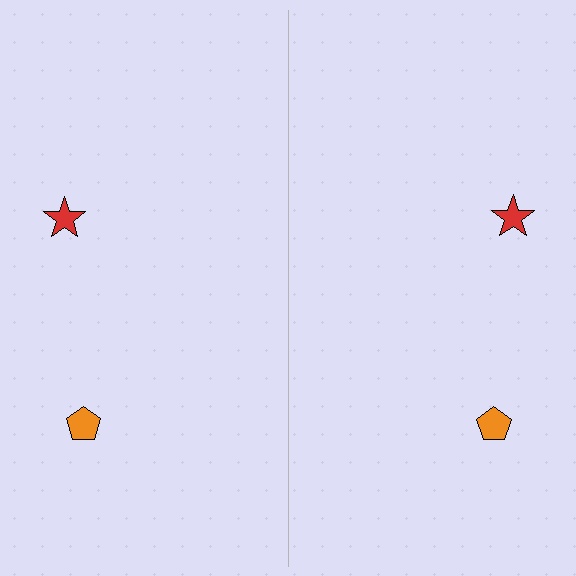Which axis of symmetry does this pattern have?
The pattern has a vertical axis of symmetry running through the center of the image.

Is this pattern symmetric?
Yes, this pattern has bilateral (reflection) symmetry.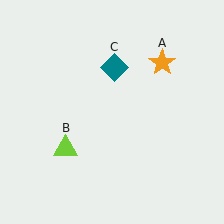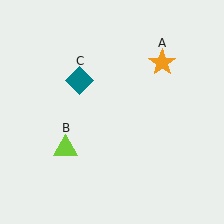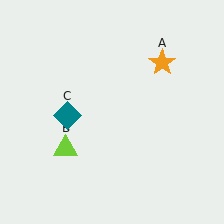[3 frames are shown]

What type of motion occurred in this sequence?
The teal diamond (object C) rotated counterclockwise around the center of the scene.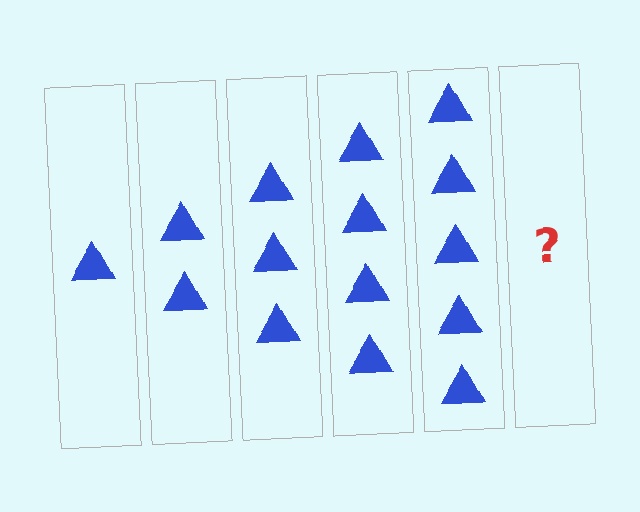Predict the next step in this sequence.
The next step is 6 triangles.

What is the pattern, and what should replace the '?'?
The pattern is that each step adds one more triangle. The '?' should be 6 triangles.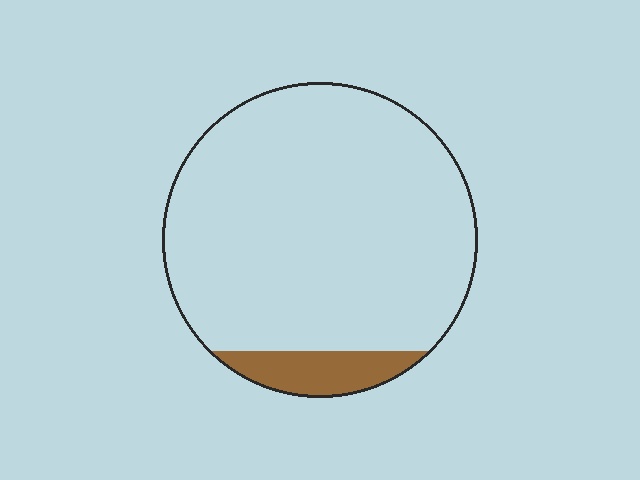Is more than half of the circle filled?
No.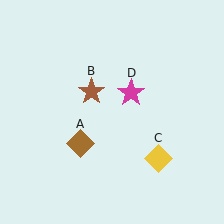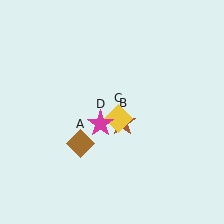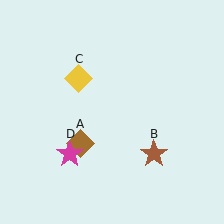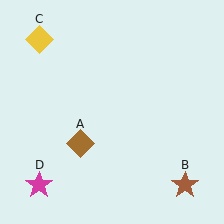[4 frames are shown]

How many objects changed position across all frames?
3 objects changed position: brown star (object B), yellow diamond (object C), magenta star (object D).